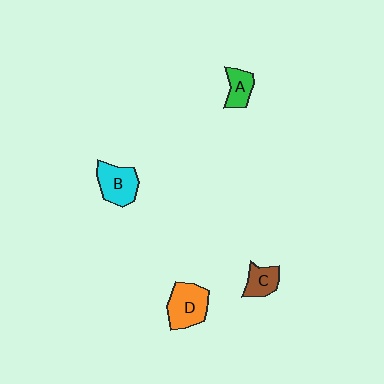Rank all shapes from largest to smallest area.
From largest to smallest: D (orange), B (cyan), C (brown), A (green).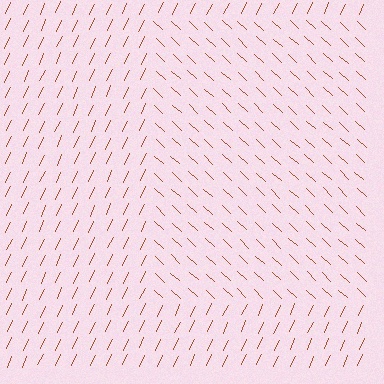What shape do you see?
I see a rectangle.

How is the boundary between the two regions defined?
The boundary is defined purely by a change in line orientation (approximately 72 degrees difference). All lines are the same color and thickness.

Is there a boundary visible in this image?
Yes, there is a texture boundary formed by a change in line orientation.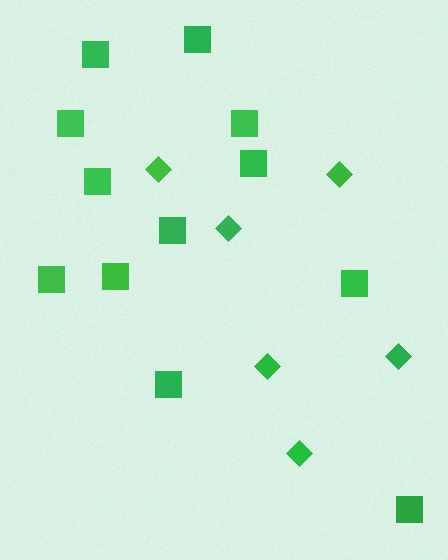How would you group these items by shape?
There are 2 groups: one group of diamonds (6) and one group of squares (12).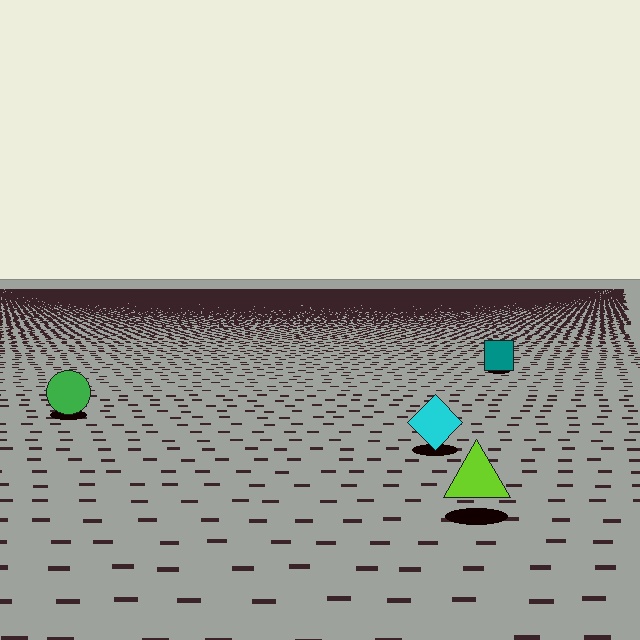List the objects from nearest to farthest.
From nearest to farthest: the lime triangle, the cyan diamond, the green circle, the teal square.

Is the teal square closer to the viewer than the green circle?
No. The green circle is closer — you can tell from the texture gradient: the ground texture is coarser near it.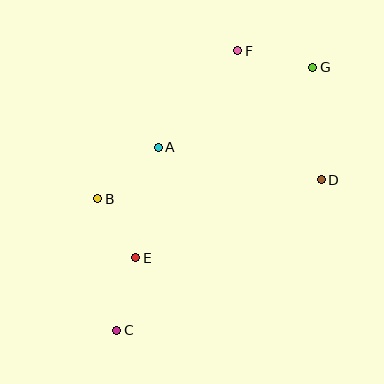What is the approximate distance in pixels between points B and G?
The distance between B and G is approximately 252 pixels.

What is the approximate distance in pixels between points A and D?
The distance between A and D is approximately 166 pixels.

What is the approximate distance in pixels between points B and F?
The distance between B and F is approximately 204 pixels.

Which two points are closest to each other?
Points B and E are closest to each other.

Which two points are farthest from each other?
Points C and G are farthest from each other.